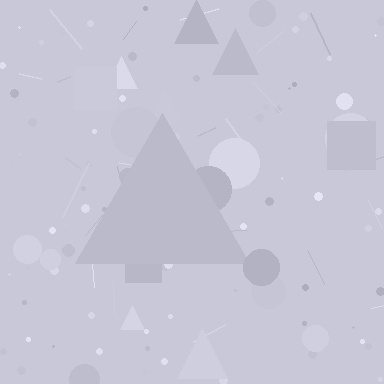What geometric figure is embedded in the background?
A triangle is embedded in the background.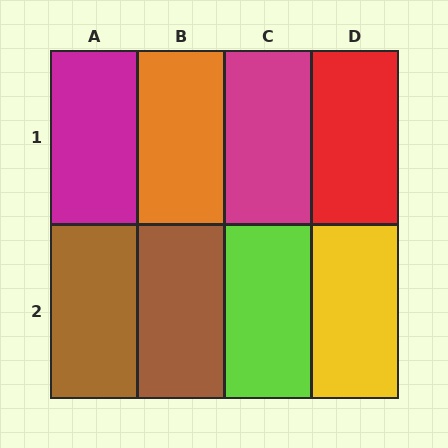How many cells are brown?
2 cells are brown.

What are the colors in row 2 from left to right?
Brown, brown, lime, yellow.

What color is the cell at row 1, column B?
Orange.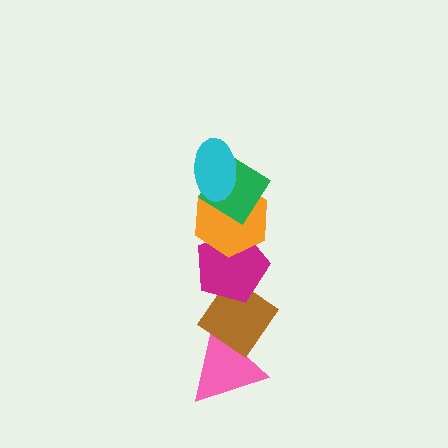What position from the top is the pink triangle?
The pink triangle is 6th from the top.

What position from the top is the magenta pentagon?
The magenta pentagon is 4th from the top.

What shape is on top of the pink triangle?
The brown diamond is on top of the pink triangle.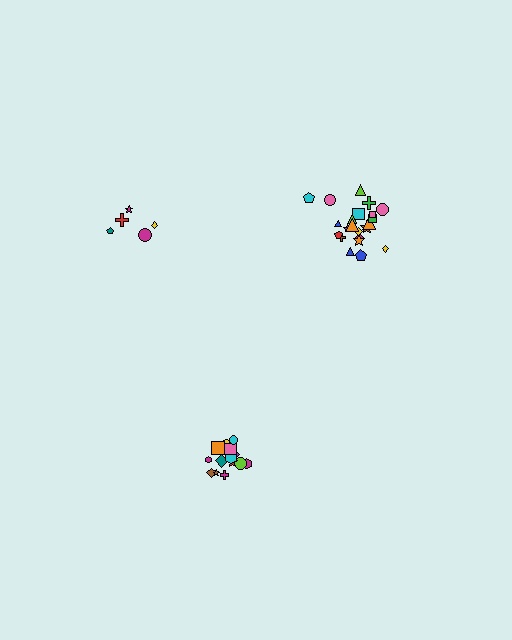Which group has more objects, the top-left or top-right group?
The top-right group.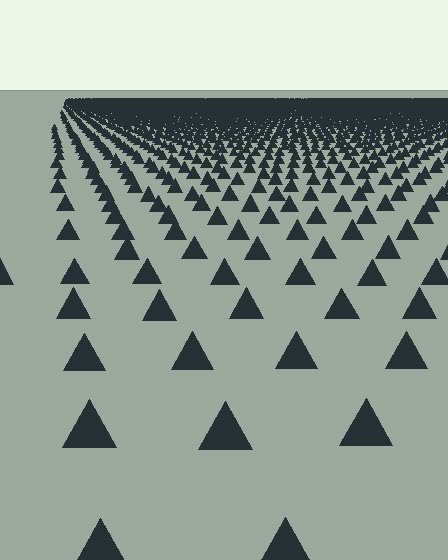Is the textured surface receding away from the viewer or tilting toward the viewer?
The surface is receding away from the viewer. Texture elements get smaller and denser toward the top.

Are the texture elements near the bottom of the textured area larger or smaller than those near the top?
Larger. Near the bottom, elements are closer to the viewer and appear at a bigger on-screen size.